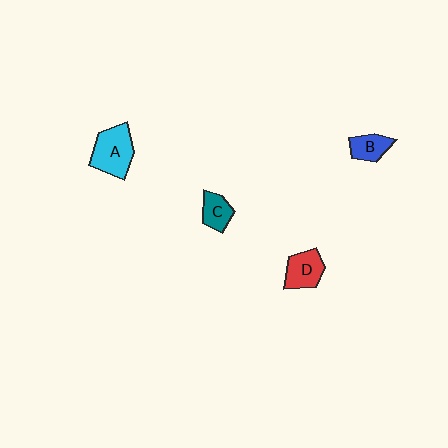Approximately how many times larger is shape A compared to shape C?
Approximately 1.9 times.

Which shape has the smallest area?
Shape C (teal).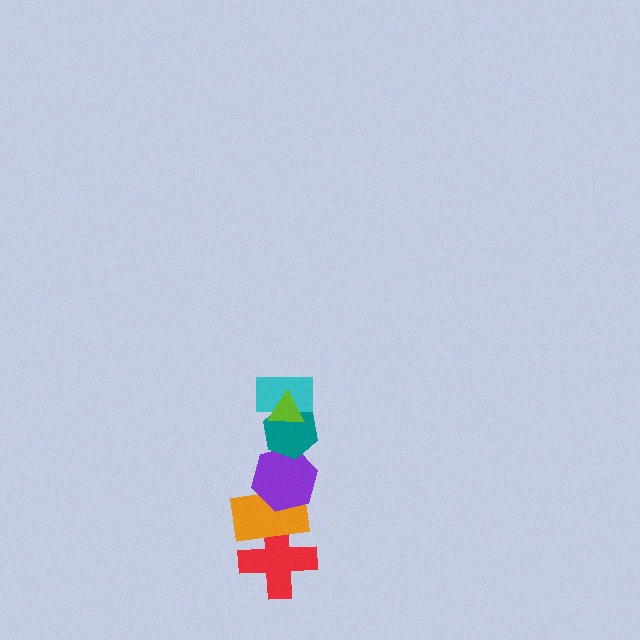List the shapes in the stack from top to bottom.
From top to bottom: the lime triangle, the cyan rectangle, the teal hexagon, the purple hexagon, the orange rectangle, the red cross.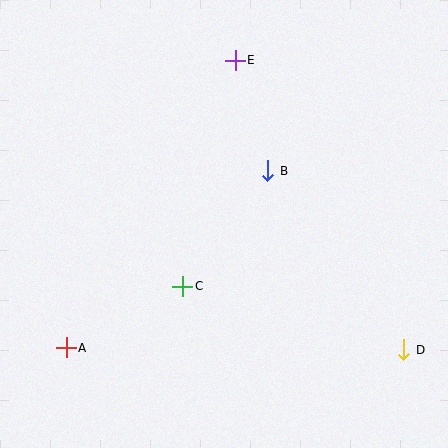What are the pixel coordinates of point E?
Point E is at (235, 60).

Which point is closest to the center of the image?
Point B at (268, 171) is closest to the center.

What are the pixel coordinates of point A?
Point A is at (66, 348).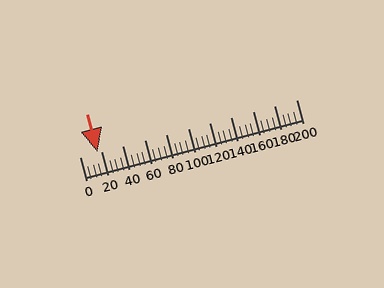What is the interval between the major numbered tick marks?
The major tick marks are spaced 20 units apart.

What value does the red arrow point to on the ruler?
The red arrow points to approximately 17.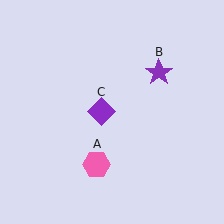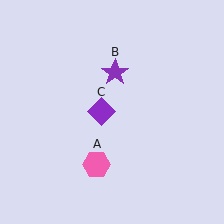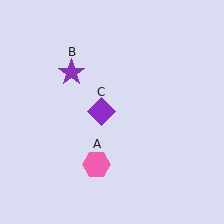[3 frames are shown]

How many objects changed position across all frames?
1 object changed position: purple star (object B).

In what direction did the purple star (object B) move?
The purple star (object B) moved left.